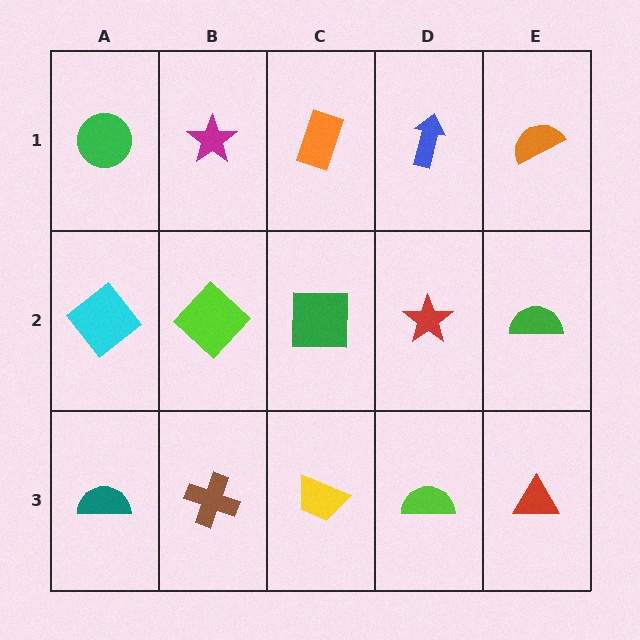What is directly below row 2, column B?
A brown cross.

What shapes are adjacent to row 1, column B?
A lime diamond (row 2, column B), a green circle (row 1, column A), an orange rectangle (row 1, column C).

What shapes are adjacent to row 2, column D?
A blue arrow (row 1, column D), a lime semicircle (row 3, column D), a green square (row 2, column C), a green semicircle (row 2, column E).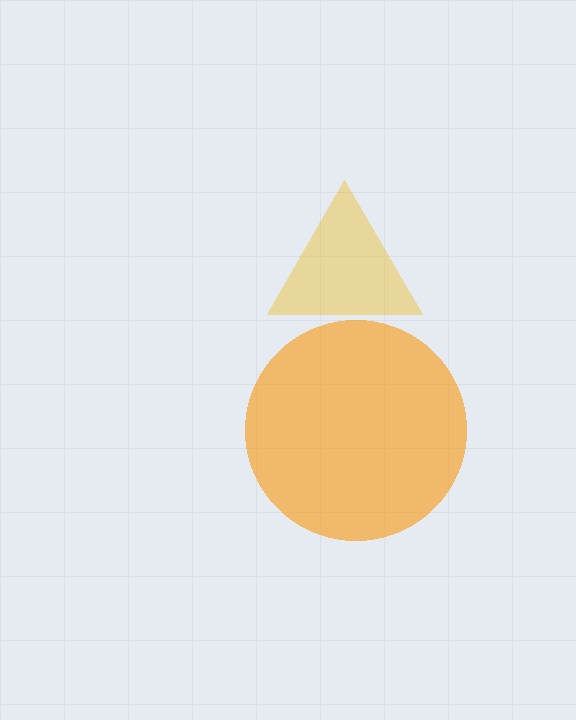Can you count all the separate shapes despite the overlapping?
Yes, there are 2 separate shapes.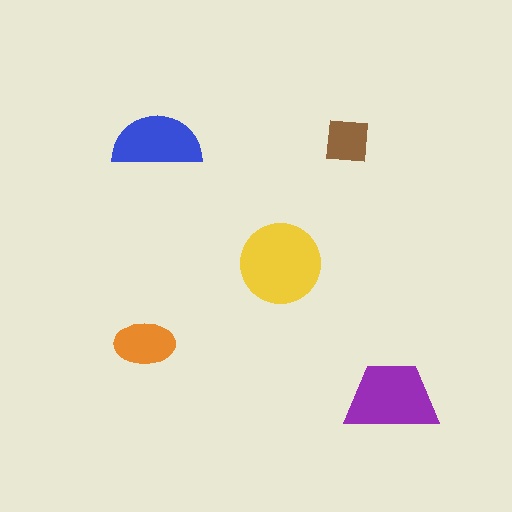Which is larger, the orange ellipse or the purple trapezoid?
The purple trapezoid.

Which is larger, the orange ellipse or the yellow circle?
The yellow circle.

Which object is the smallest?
The brown square.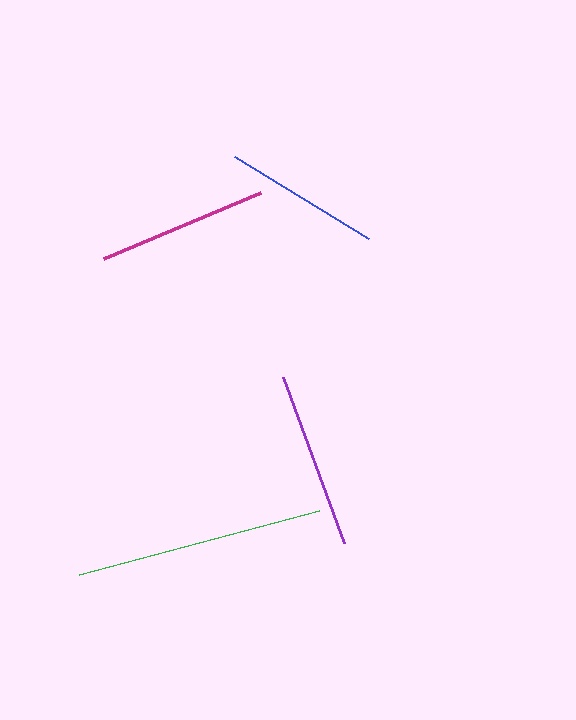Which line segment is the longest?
The green line is the longest at approximately 249 pixels.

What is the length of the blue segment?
The blue segment is approximately 157 pixels long.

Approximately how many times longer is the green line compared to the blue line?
The green line is approximately 1.6 times the length of the blue line.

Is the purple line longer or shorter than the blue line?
The purple line is longer than the blue line.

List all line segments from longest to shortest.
From longest to shortest: green, purple, magenta, blue.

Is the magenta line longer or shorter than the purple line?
The purple line is longer than the magenta line.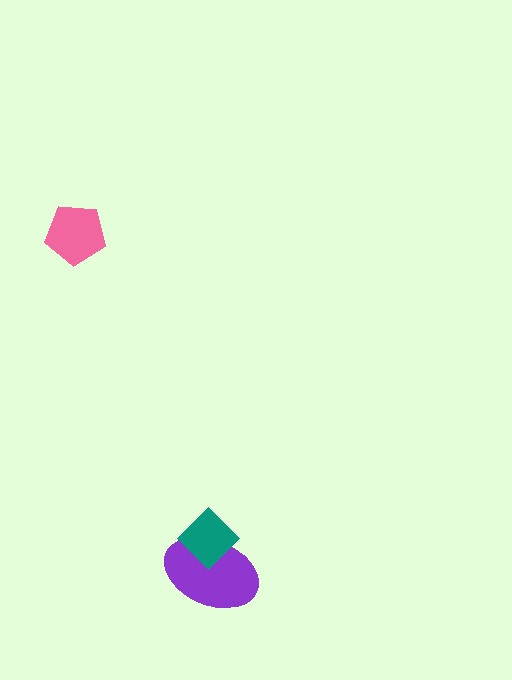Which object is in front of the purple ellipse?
The teal diamond is in front of the purple ellipse.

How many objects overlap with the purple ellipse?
1 object overlaps with the purple ellipse.